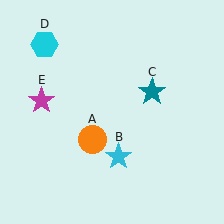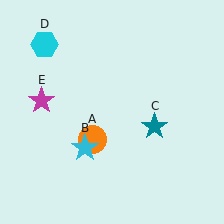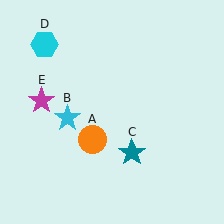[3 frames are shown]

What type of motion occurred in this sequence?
The cyan star (object B), teal star (object C) rotated clockwise around the center of the scene.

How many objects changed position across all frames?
2 objects changed position: cyan star (object B), teal star (object C).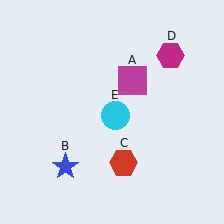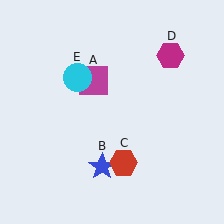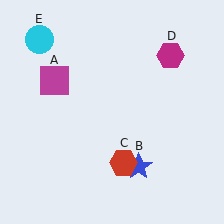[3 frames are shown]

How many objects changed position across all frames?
3 objects changed position: magenta square (object A), blue star (object B), cyan circle (object E).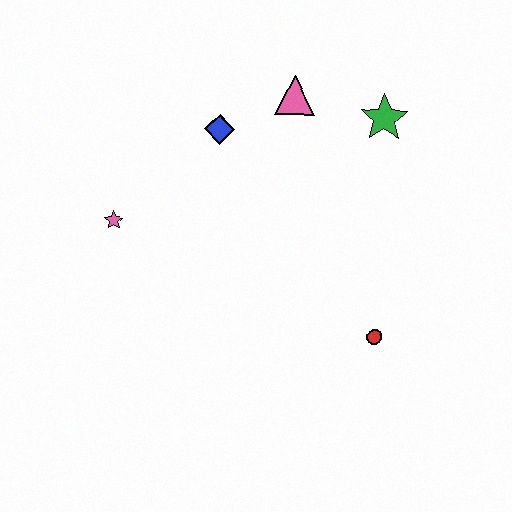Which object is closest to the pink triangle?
The blue diamond is closest to the pink triangle.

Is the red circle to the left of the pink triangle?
No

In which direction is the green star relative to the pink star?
The green star is to the right of the pink star.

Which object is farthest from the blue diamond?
The red circle is farthest from the blue diamond.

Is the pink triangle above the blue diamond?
Yes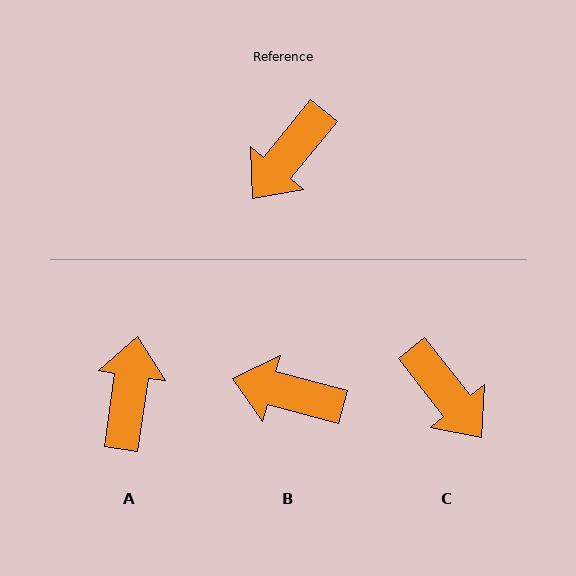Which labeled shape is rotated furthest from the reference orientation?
A, about 149 degrees away.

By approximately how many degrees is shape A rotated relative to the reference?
Approximately 149 degrees clockwise.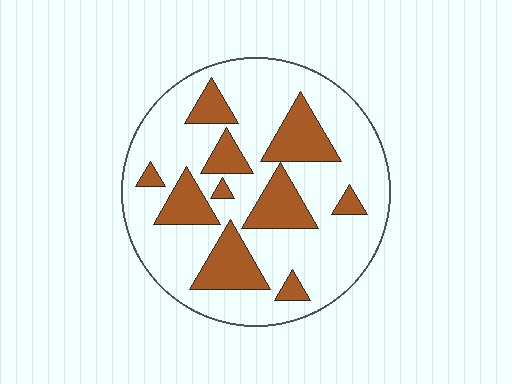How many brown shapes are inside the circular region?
10.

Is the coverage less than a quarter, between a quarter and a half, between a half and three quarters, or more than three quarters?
Between a quarter and a half.